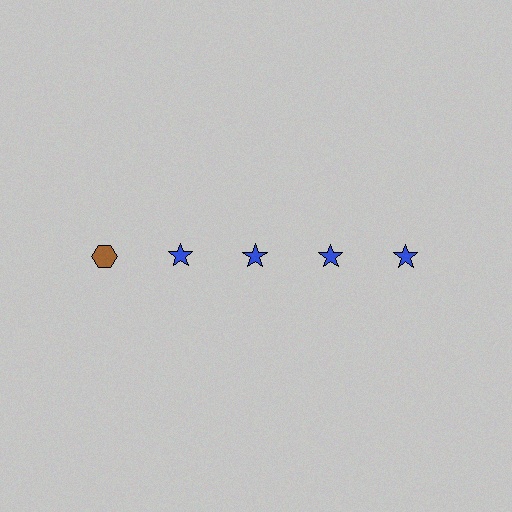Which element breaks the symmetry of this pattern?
The brown hexagon in the top row, leftmost column breaks the symmetry. All other shapes are blue stars.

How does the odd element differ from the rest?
It differs in both color (brown instead of blue) and shape (hexagon instead of star).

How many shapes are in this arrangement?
There are 5 shapes arranged in a grid pattern.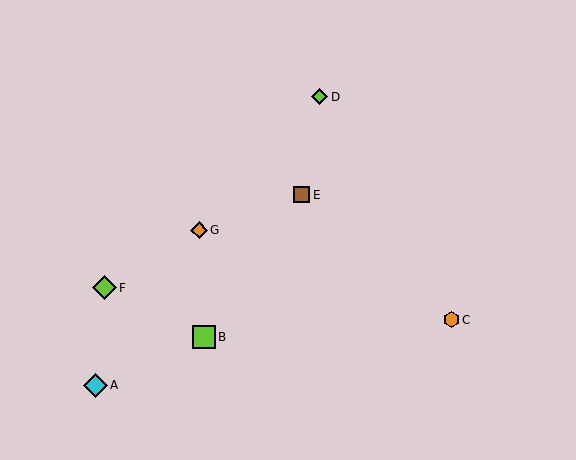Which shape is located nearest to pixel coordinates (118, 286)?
The lime diamond (labeled F) at (104, 288) is nearest to that location.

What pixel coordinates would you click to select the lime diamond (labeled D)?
Click at (319, 97) to select the lime diamond D.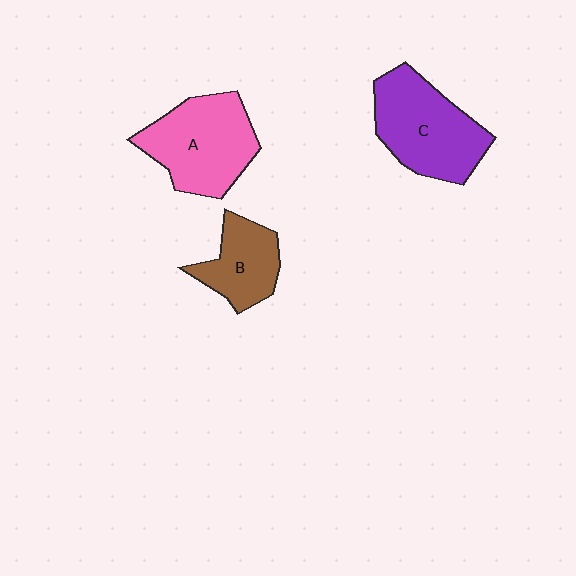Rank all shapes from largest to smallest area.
From largest to smallest: C (purple), A (pink), B (brown).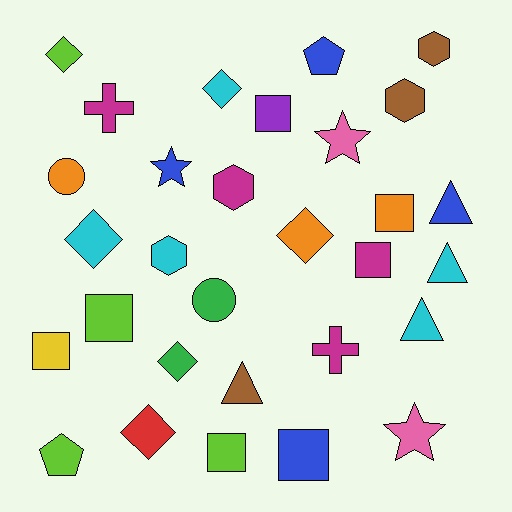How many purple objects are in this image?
There is 1 purple object.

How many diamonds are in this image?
There are 6 diamonds.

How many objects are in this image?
There are 30 objects.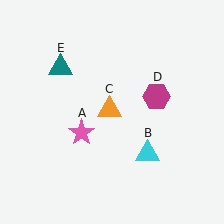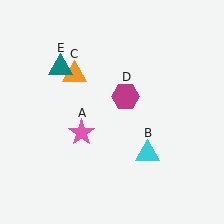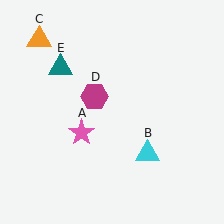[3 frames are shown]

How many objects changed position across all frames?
2 objects changed position: orange triangle (object C), magenta hexagon (object D).